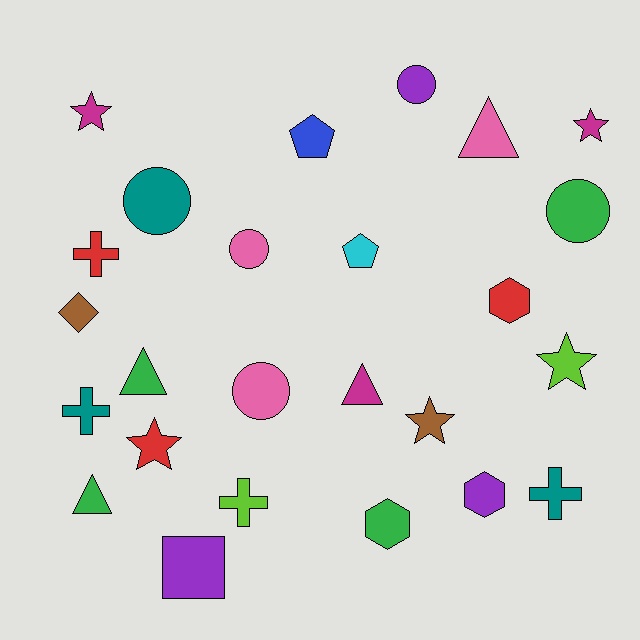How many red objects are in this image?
There are 3 red objects.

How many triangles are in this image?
There are 4 triangles.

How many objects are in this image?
There are 25 objects.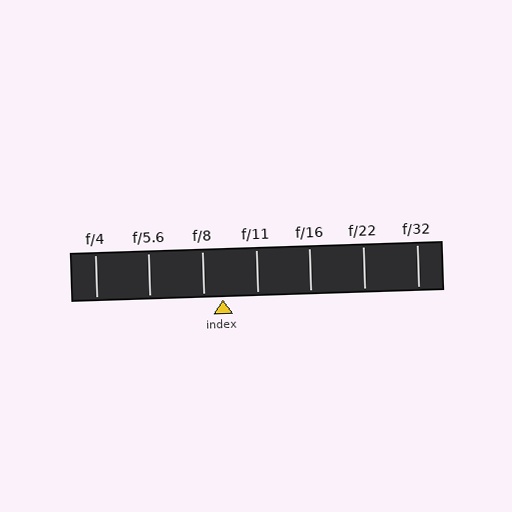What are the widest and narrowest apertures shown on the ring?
The widest aperture shown is f/4 and the narrowest is f/32.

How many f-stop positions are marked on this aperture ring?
There are 7 f-stop positions marked.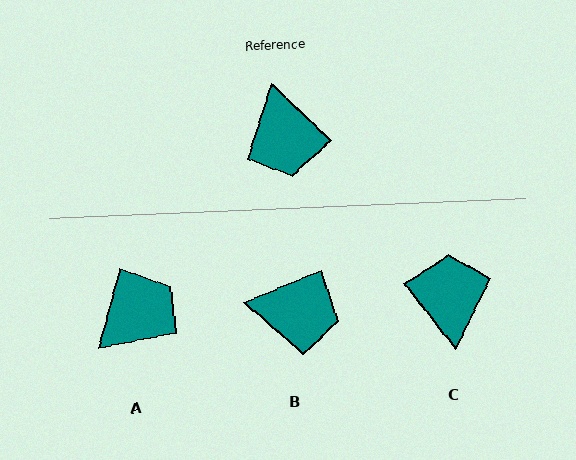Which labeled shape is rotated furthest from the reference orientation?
C, about 171 degrees away.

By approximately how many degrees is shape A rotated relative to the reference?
Approximately 118 degrees counter-clockwise.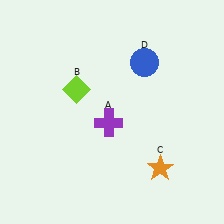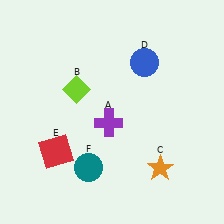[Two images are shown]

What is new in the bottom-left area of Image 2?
A red square (E) was added in the bottom-left area of Image 2.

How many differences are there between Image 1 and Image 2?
There are 2 differences between the two images.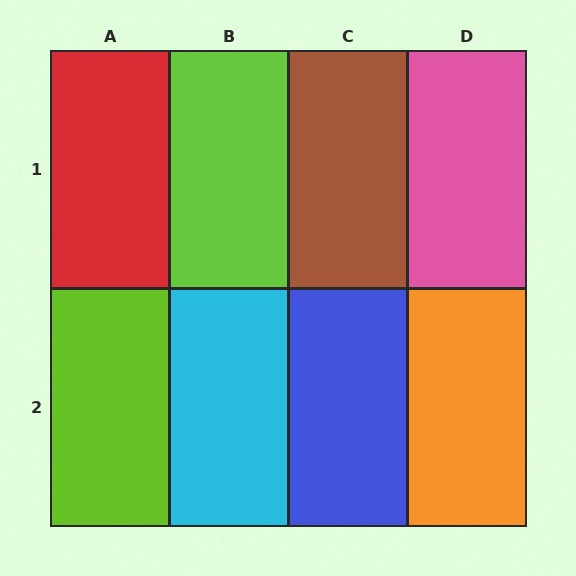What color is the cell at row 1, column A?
Red.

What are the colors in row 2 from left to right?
Lime, cyan, blue, orange.